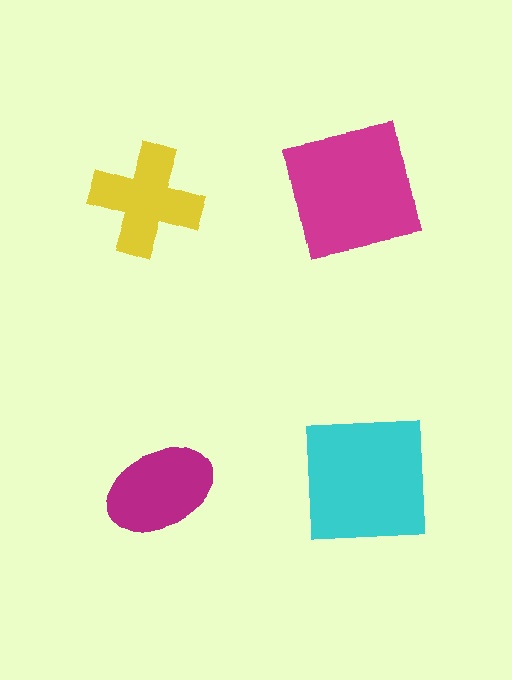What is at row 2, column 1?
A magenta ellipse.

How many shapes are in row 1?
2 shapes.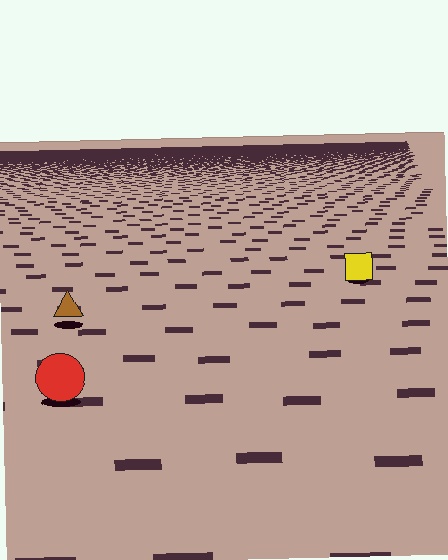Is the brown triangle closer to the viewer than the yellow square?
Yes. The brown triangle is closer — you can tell from the texture gradient: the ground texture is coarser near it.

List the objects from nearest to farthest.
From nearest to farthest: the red circle, the brown triangle, the yellow square.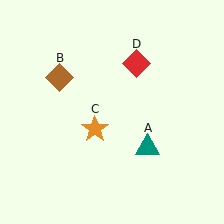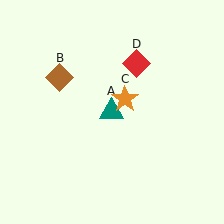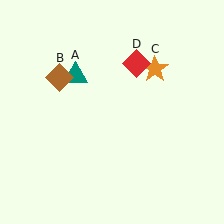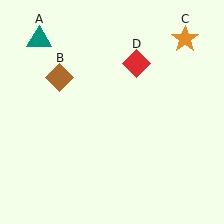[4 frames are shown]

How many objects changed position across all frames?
2 objects changed position: teal triangle (object A), orange star (object C).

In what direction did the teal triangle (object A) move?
The teal triangle (object A) moved up and to the left.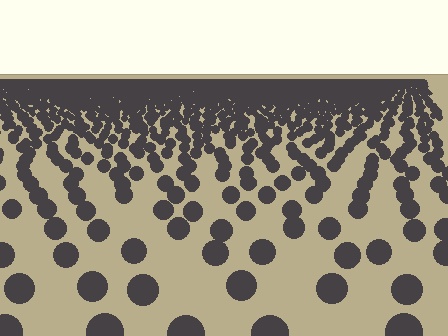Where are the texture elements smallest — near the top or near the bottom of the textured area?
Near the top.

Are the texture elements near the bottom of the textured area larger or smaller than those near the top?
Larger. Near the bottom, elements are closer to the viewer and appear at a bigger on-screen size.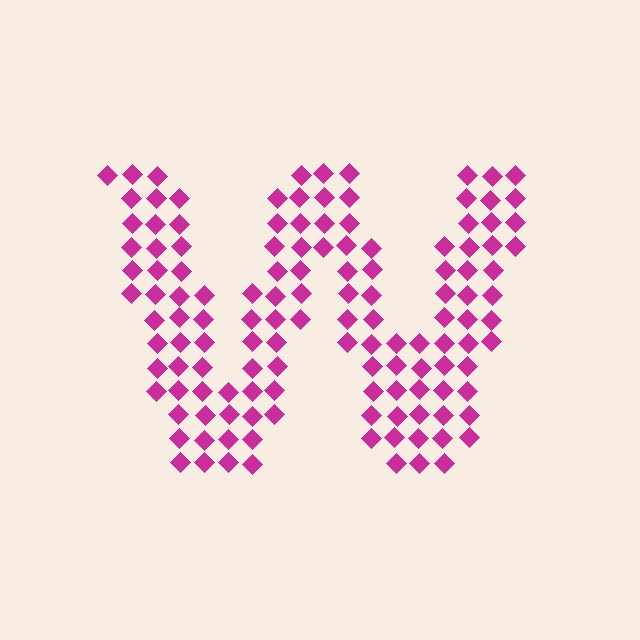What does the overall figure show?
The overall figure shows the letter W.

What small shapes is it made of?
It is made of small diamonds.